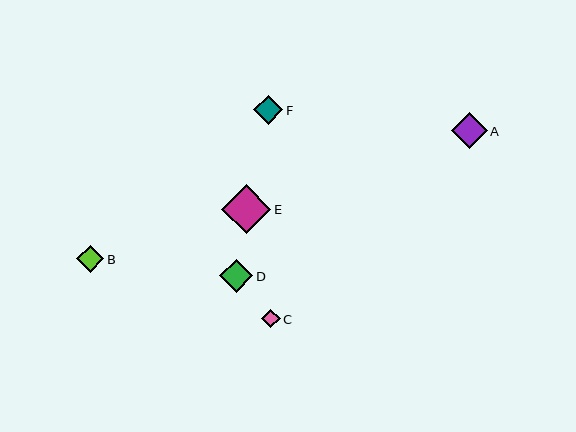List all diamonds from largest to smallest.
From largest to smallest: E, A, D, F, B, C.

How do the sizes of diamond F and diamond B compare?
Diamond F and diamond B are approximately the same size.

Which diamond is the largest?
Diamond E is the largest with a size of approximately 49 pixels.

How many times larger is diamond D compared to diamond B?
Diamond D is approximately 1.2 times the size of diamond B.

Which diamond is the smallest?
Diamond C is the smallest with a size of approximately 18 pixels.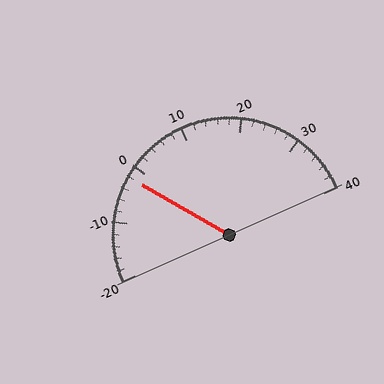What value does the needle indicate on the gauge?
The needle indicates approximately -2.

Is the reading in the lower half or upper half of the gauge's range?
The reading is in the lower half of the range (-20 to 40).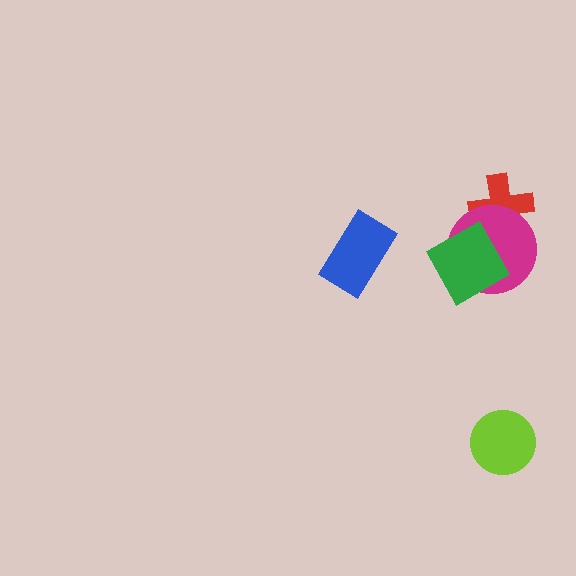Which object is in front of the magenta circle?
The green diamond is in front of the magenta circle.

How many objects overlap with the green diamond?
2 objects overlap with the green diamond.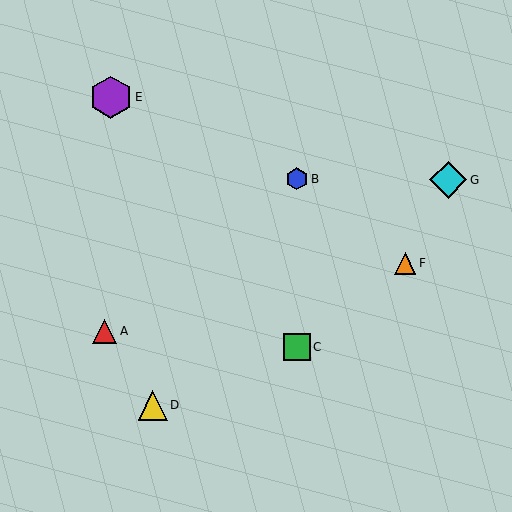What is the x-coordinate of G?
Object G is at x≈448.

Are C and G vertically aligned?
No, C is at x≈297 and G is at x≈448.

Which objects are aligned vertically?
Objects B, C are aligned vertically.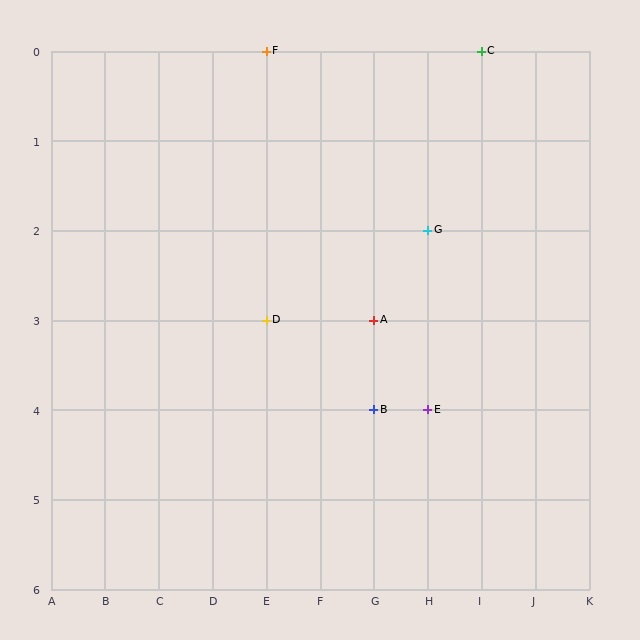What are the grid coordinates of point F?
Point F is at grid coordinates (E, 0).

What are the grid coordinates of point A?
Point A is at grid coordinates (G, 3).